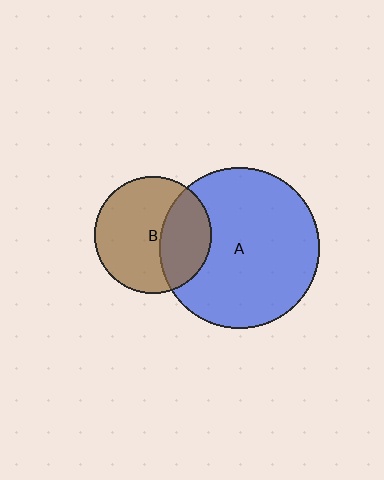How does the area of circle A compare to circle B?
Approximately 1.9 times.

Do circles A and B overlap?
Yes.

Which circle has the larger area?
Circle A (blue).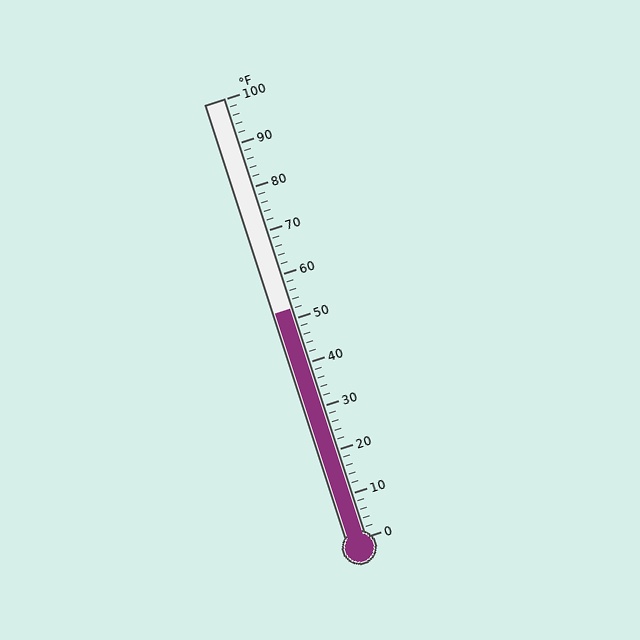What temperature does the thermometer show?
The thermometer shows approximately 52°F.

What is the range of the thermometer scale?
The thermometer scale ranges from 0°F to 100°F.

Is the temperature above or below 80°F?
The temperature is below 80°F.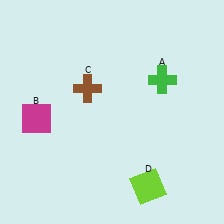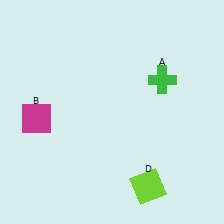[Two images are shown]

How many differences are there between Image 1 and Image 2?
There is 1 difference between the two images.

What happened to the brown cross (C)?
The brown cross (C) was removed in Image 2. It was in the top-left area of Image 1.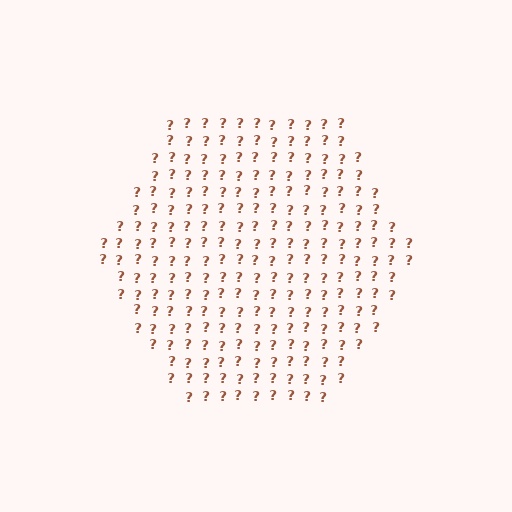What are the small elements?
The small elements are question marks.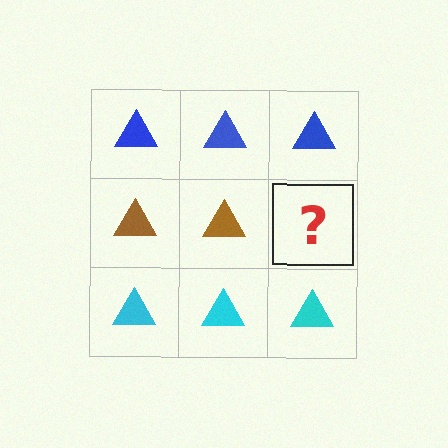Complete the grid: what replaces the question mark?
The question mark should be replaced with a brown triangle.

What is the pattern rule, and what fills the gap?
The rule is that each row has a consistent color. The gap should be filled with a brown triangle.